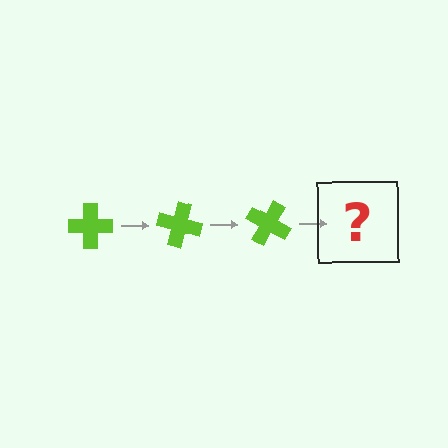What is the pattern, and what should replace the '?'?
The pattern is that the cross rotates 15 degrees each step. The '?' should be a lime cross rotated 45 degrees.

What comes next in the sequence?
The next element should be a lime cross rotated 45 degrees.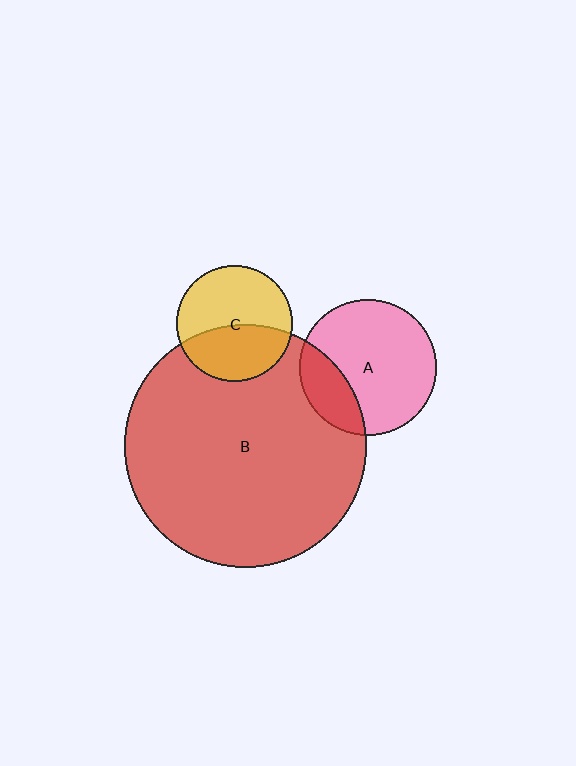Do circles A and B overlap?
Yes.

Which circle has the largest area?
Circle B (red).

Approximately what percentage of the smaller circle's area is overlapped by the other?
Approximately 25%.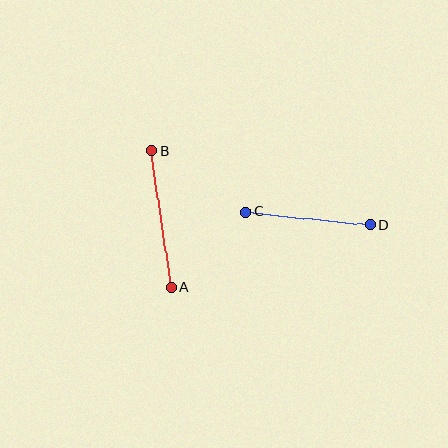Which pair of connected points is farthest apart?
Points A and B are farthest apart.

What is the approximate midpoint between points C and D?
The midpoint is at approximately (308, 219) pixels.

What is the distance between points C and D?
The distance is approximately 125 pixels.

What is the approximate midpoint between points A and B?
The midpoint is at approximately (162, 219) pixels.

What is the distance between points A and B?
The distance is approximately 137 pixels.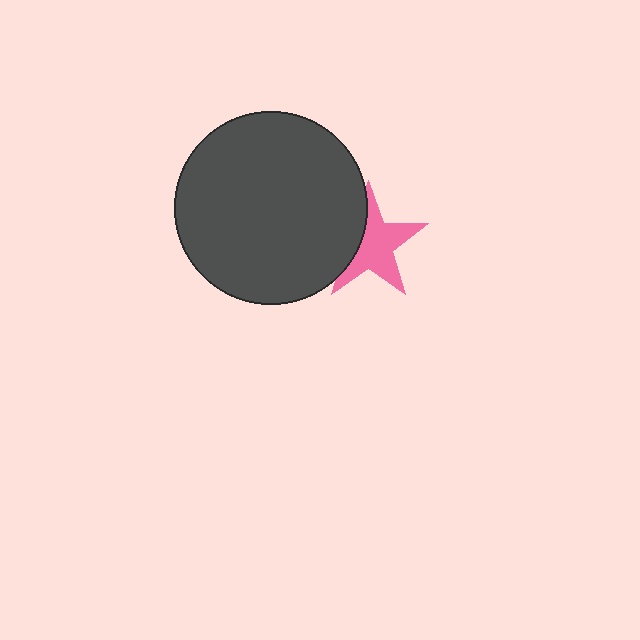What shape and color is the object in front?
The object in front is a dark gray circle.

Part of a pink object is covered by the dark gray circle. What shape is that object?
It is a star.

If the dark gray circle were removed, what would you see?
You would see the complete pink star.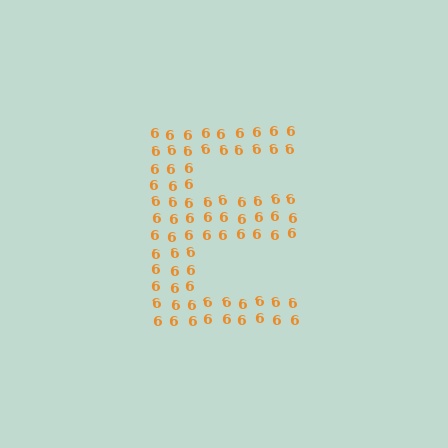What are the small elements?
The small elements are digit 6's.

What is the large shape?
The large shape is the letter E.